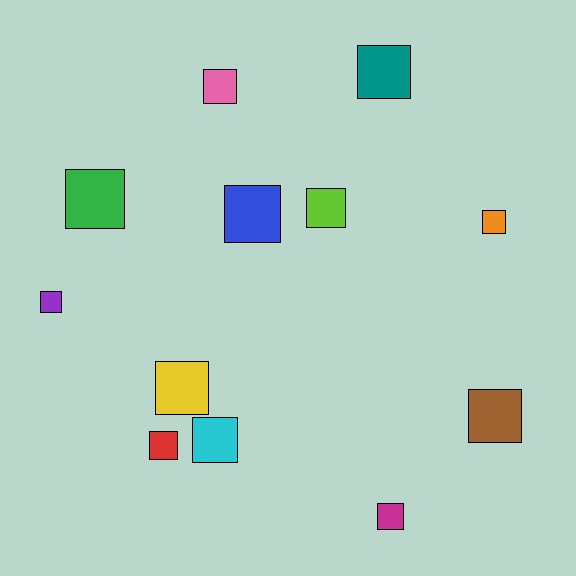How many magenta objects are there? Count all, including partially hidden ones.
There is 1 magenta object.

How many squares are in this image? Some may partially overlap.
There are 12 squares.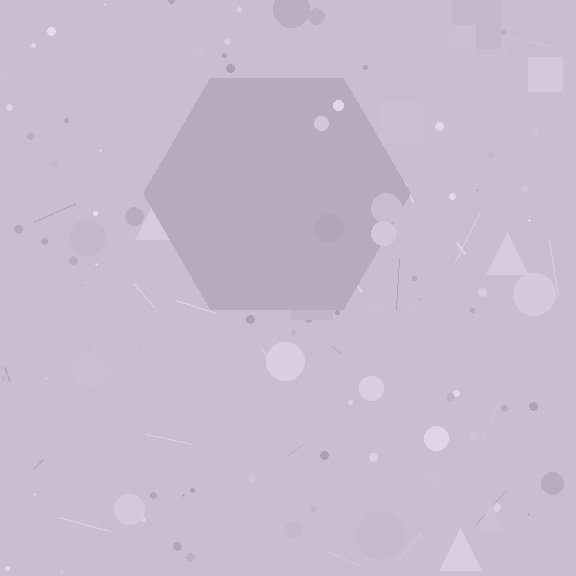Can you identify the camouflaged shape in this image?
The camouflaged shape is a hexagon.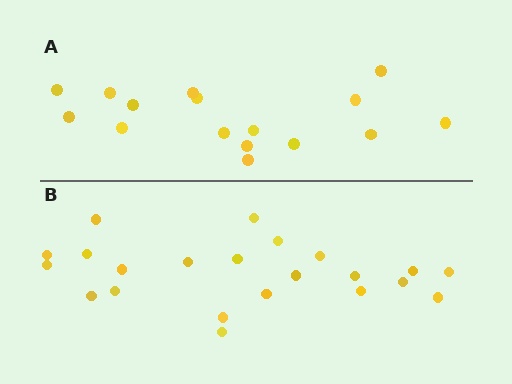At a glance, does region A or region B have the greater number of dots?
Region B (the bottom region) has more dots.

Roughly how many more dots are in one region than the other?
Region B has about 6 more dots than region A.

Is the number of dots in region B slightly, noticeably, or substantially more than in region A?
Region B has noticeably more, but not dramatically so. The ratio is roughly 1.4 to 1.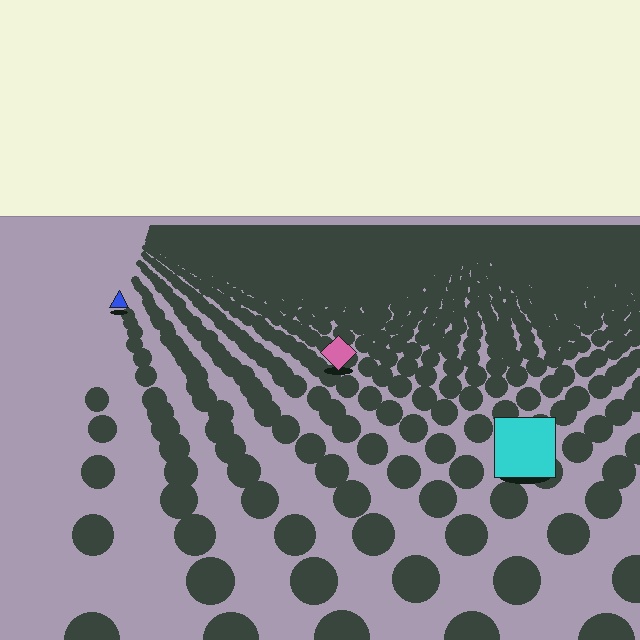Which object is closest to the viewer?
The cyan square is closest. The texture marks near it are larger and more spread out.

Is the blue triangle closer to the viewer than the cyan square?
No. The cyan square is closer — you can tell from the texture gradient: the ground texture is coarser near it.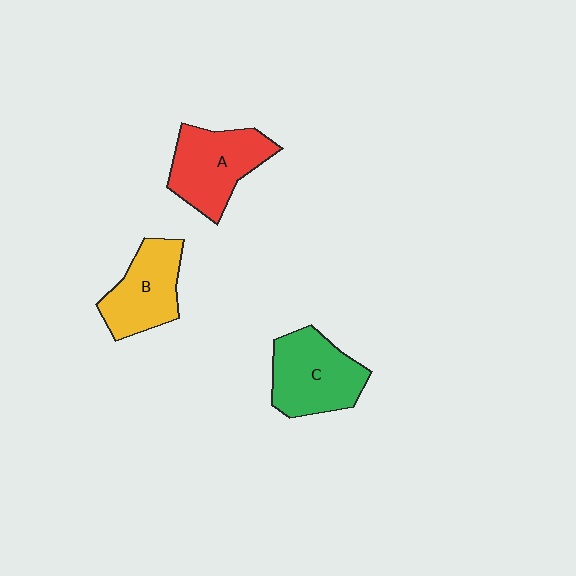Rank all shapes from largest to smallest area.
From largest to smallest: C (green), A (red), B (yellow).